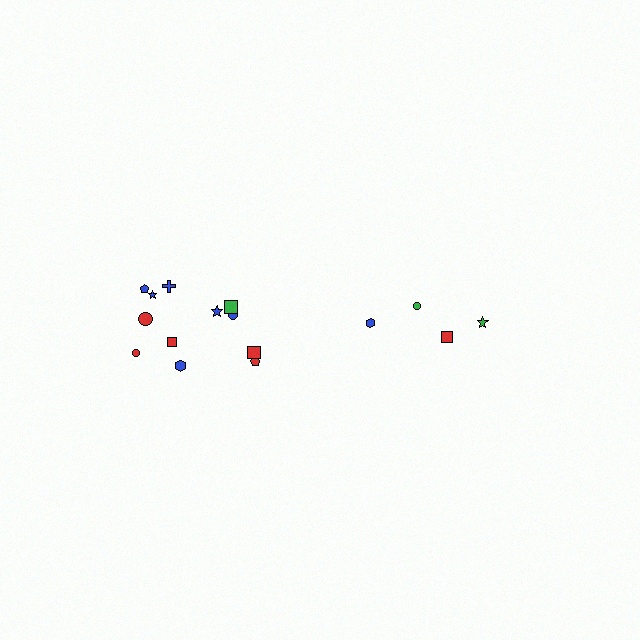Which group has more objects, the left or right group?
The left group.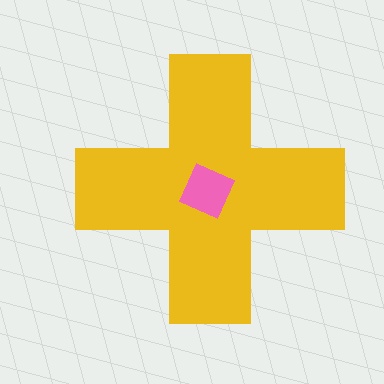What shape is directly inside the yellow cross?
The pink square.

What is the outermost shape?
The yellow cross.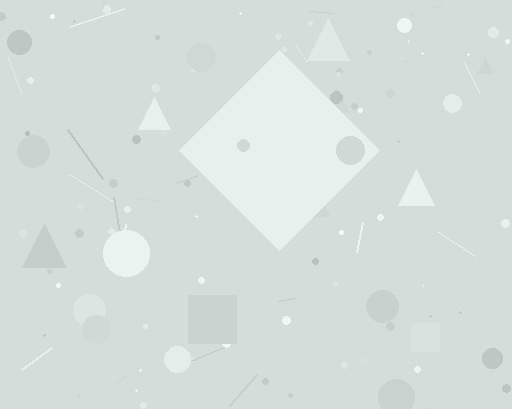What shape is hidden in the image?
A diamond is hidden in the image.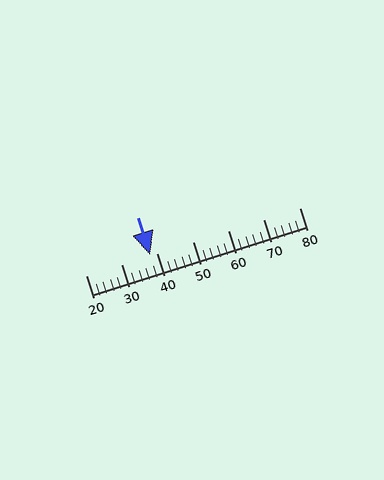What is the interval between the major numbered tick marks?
The major tick marks are spaced 10 units apart.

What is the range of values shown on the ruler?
The ruler shows values from 20 to 80.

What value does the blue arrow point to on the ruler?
The blue arrow points to approximately 38.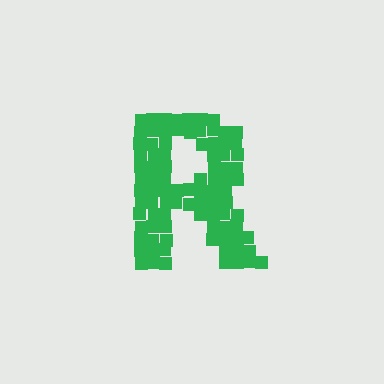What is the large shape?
The large shape is the letter R.